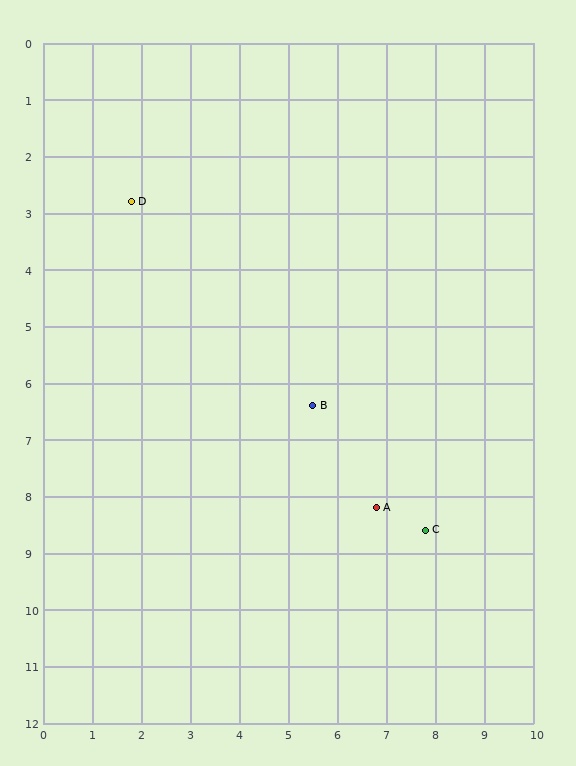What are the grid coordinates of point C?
Point C is at approximately (7.8, 8.6).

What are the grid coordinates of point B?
Point B is at approximately (5.5, 6.4).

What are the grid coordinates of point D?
Point D is at approximately (1.8, 2.8).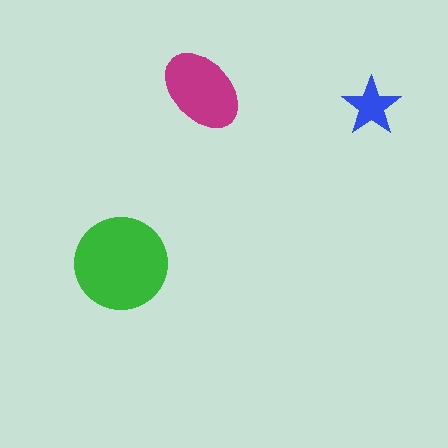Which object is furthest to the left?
The green circle is leftmost.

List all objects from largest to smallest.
The green circle, the magenta ellipse, the blue star.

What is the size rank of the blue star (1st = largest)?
3rd.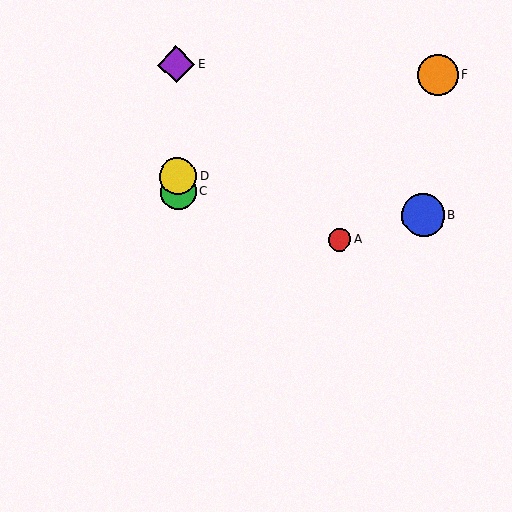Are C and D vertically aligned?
Yes, both are at x≈178.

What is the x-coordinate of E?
Object E is at x≈176.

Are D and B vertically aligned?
No, D is at x≈178 and B is at x≈423.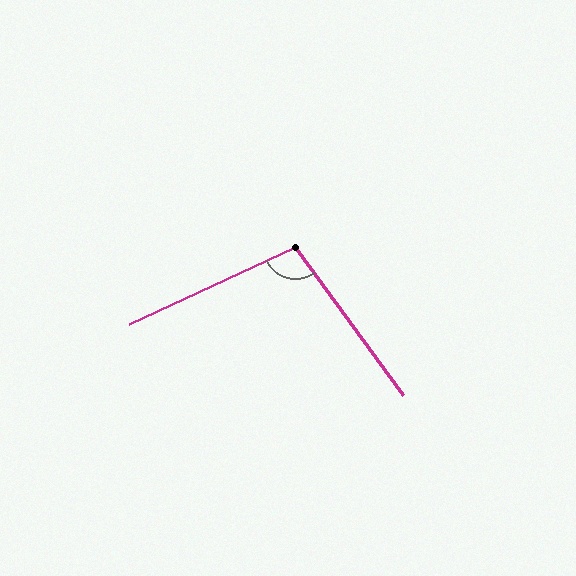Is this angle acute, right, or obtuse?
It is obtuse.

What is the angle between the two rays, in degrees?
Approximately 102 degrees.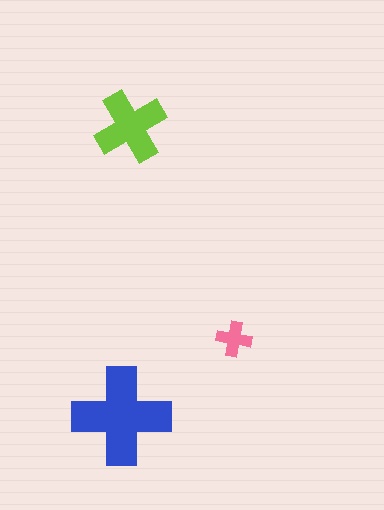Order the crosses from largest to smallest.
the blue one, the lime one, the pink one.